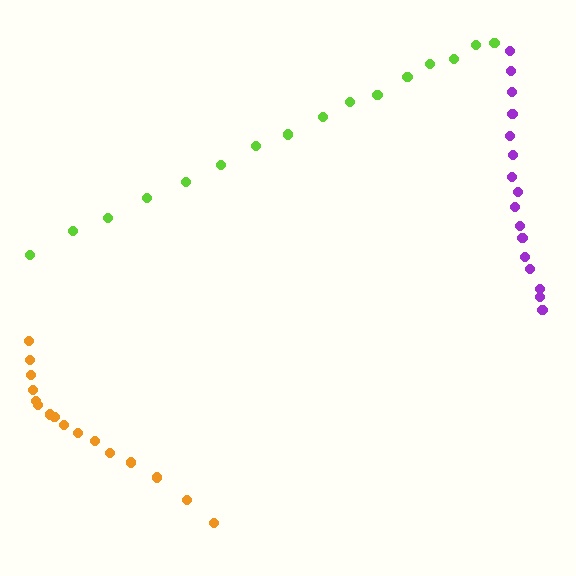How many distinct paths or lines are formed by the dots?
There are 3 distinct paths.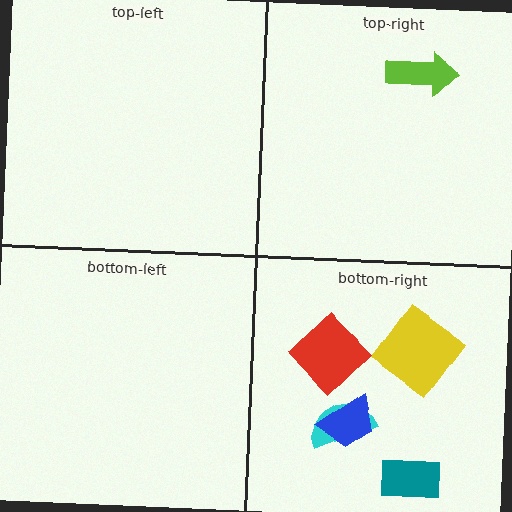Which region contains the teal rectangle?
The bottom-right region.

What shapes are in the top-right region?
The lime arrow.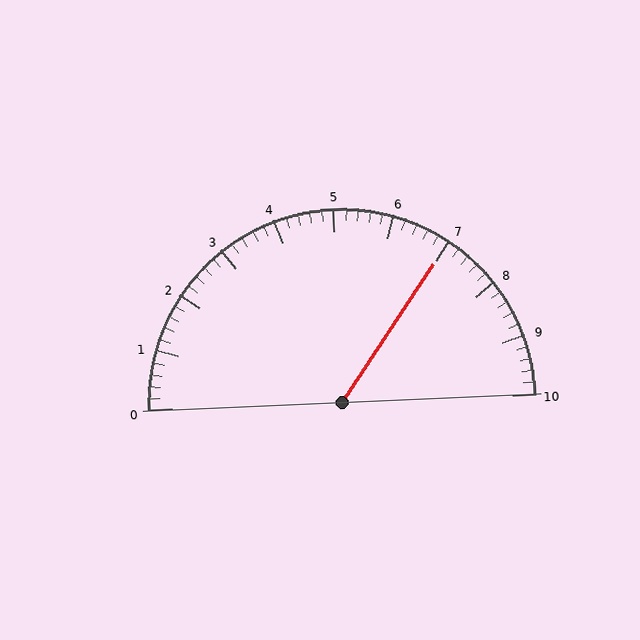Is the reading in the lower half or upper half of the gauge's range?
The reading is in the upper half of the range (0 to 10).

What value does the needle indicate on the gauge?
The needle indicates approximately 7.0.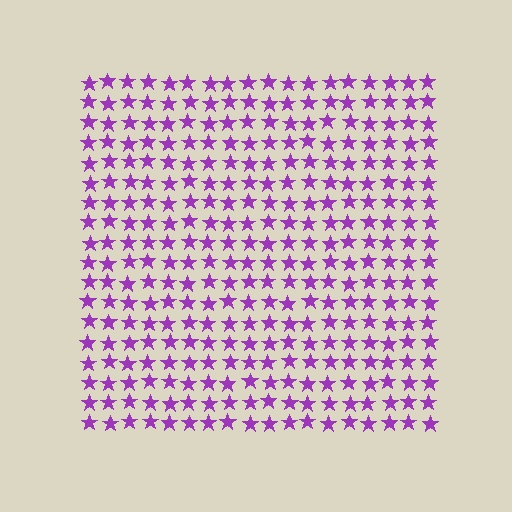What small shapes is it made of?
It is made of small stars.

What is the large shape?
The large shape is a square.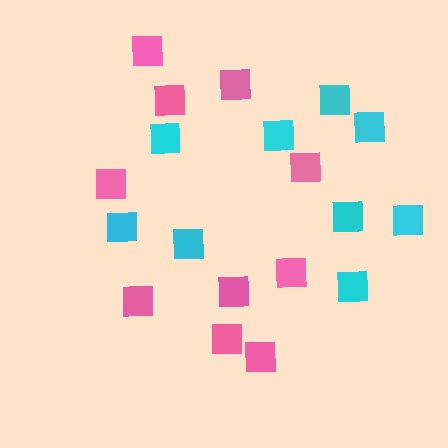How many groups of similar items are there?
There are 2 groups: one group of cyan squares (9) and one group of pink squares (10).